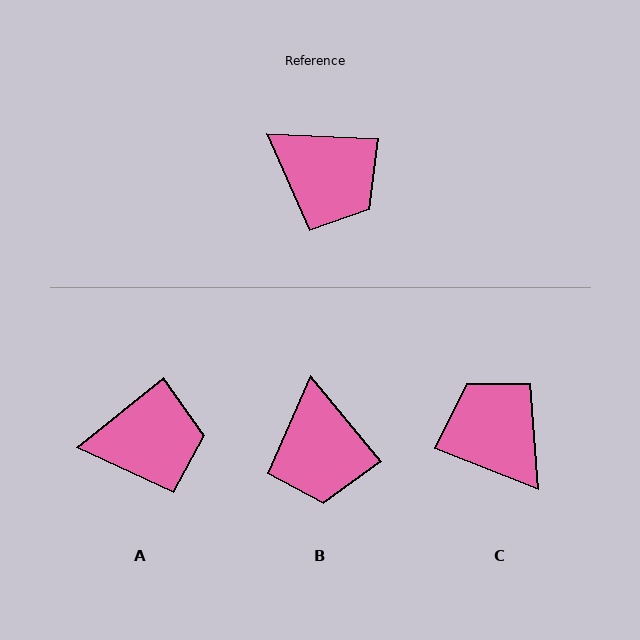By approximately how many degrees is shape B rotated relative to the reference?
Approximately 47 degrees clockwise.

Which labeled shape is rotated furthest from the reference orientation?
C, about 161 degrees away.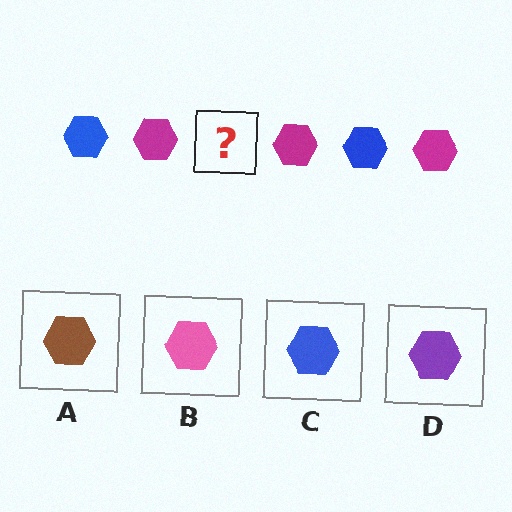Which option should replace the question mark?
Option C.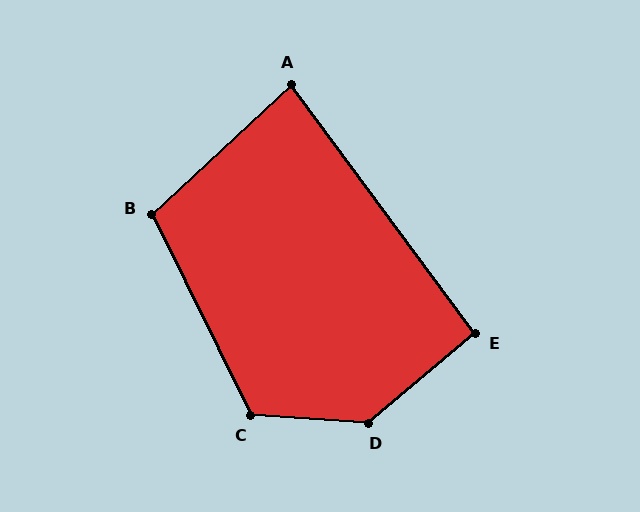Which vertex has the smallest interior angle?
A, at approximately 84 degrees.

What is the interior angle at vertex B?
Approximately 107 degrees (obtuse).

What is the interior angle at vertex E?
Approximately 93 degrees (approximately right).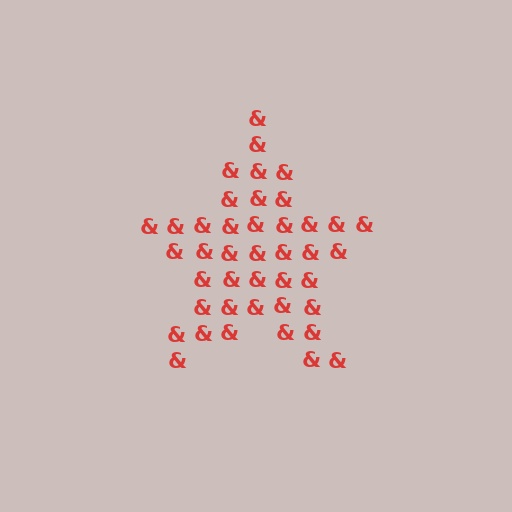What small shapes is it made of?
It is made of small ampersands.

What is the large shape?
The large shape is a star.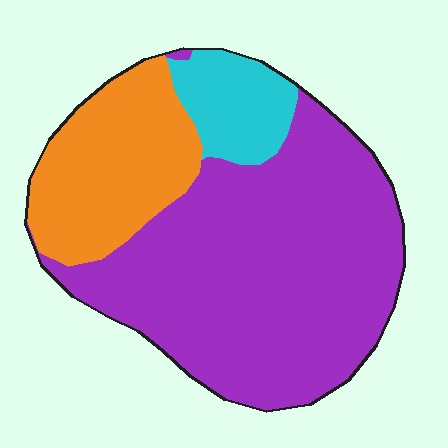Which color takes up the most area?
Purple, at roughly 65%.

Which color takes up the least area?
Cyan, at roughly 10%.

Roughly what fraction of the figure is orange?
Orange covers 24% of the figure.